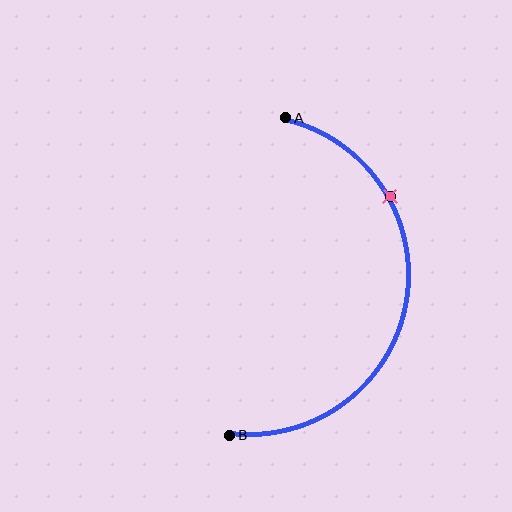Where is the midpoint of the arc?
The arc midpoint is the point on the curve farthest from the straight line joining A and B. It sits to the right of that line.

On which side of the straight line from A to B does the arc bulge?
The arc bulges to the right of the straight line connecting A and B.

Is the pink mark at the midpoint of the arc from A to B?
No. The pink mark lies on the arc but is closer to endpoint A. The arc midpoint would be at the point on the curve equidistant along the arc from both A and B.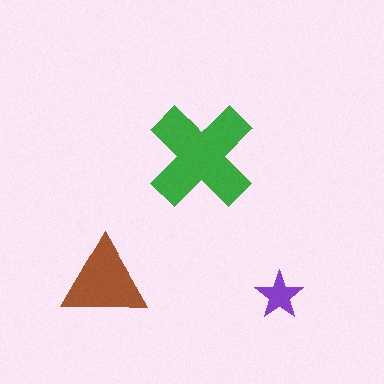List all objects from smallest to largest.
The purple star, the brown triangle, the green cross.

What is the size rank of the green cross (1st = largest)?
1st.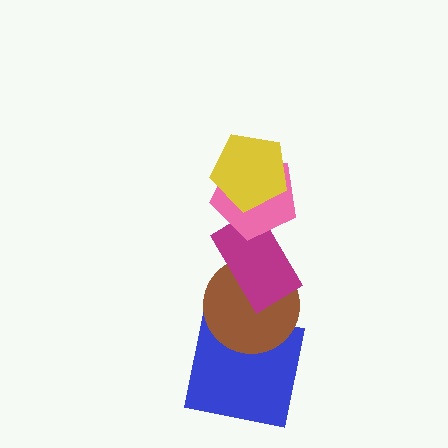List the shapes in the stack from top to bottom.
From top to bottom: the yellow pentagon, the pink pentagon, the magenta rectangle, the brown circle, the blue square.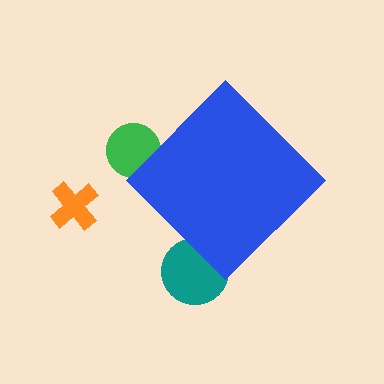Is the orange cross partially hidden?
No, the orange cross is fully visible.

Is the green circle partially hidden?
Yes, the green circle is partially hidden behind the blue diamond.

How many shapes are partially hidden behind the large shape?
2 shapes are partially hidden.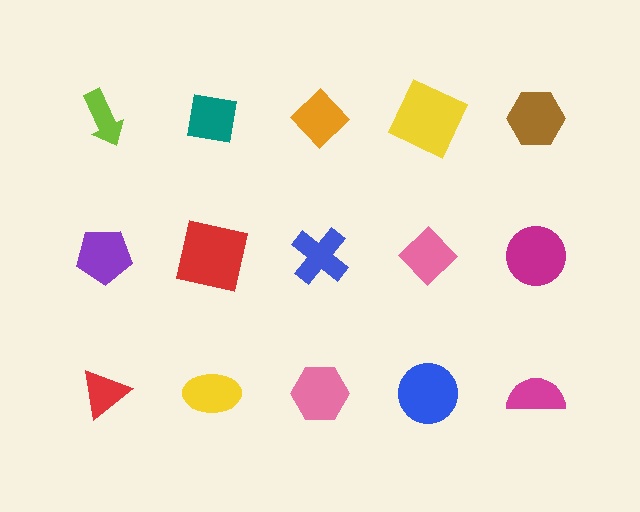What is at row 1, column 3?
An orange diamond.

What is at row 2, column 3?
A blue cross.